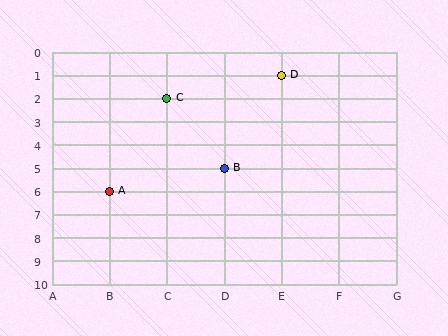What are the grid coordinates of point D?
Point D is at grid coordinates (E, 1).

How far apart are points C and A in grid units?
Points C and A are 1 column and 4 rows apart (about 4.1 grid units diagonally).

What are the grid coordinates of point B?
Point B is at grid coordinates (D, 5).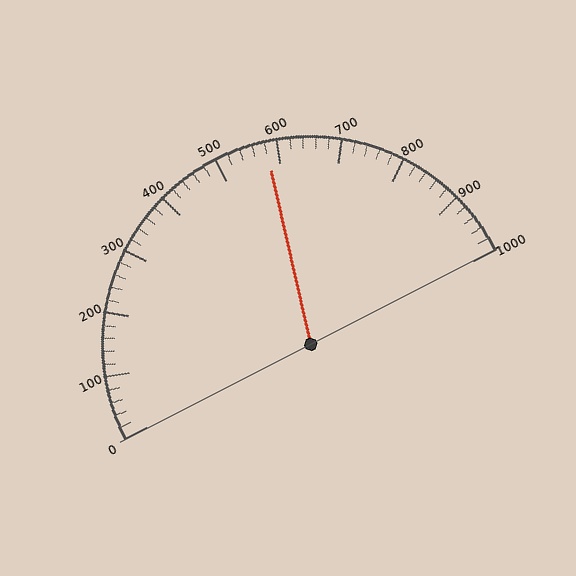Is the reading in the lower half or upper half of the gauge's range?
The reading is in the upper half of the range (0 to 1000).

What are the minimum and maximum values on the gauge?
The gauge ranges from 0 to 1000.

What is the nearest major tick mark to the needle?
The nearest major tick mark is 600.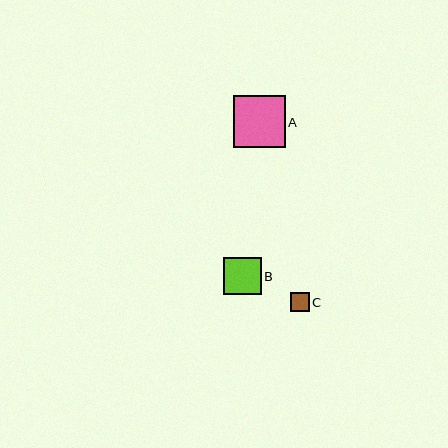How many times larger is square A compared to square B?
Square A is approximately 1.4 times the size of square B.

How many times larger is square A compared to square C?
Square A is approximately 2.7 times the size of square C.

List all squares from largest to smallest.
From largest to smallest: A, B, C.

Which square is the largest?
Square A is the largest with a size of approximately 52 pixels.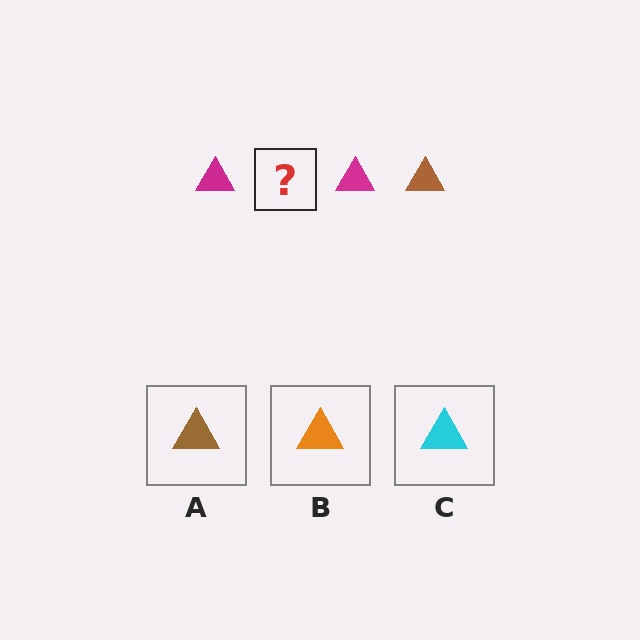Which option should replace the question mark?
Option A.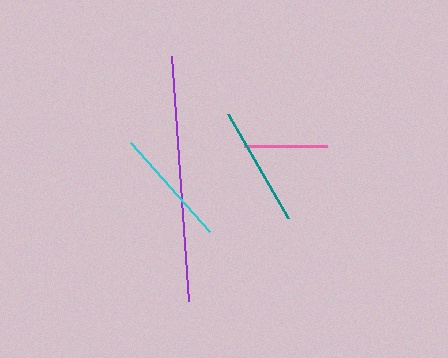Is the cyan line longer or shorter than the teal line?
The teal line is longer than the cyan line.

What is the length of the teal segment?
The teal segment is approximately 121 pixels long.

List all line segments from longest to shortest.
From longest to shortest: purple, teal, cyan, pink.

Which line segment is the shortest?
The pink line is the shortest at approximately 83 pixels.